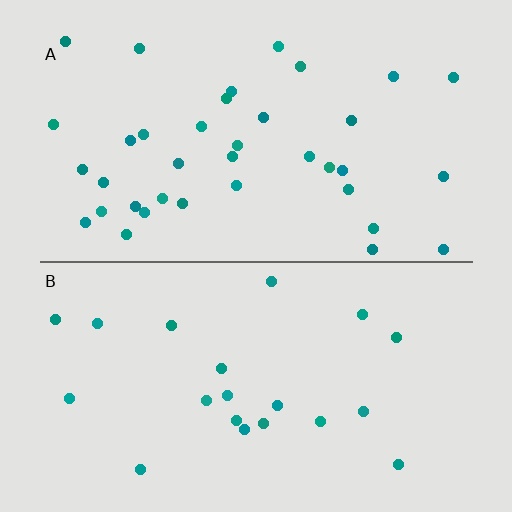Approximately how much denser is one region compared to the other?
Approximately 1.8× — region A over region B.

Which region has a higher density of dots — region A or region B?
A (the top).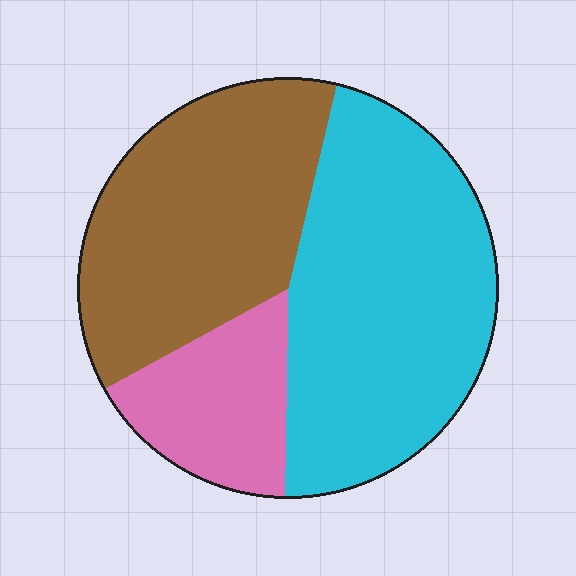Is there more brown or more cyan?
Cyan.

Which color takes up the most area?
Cyan, at roughly 45%.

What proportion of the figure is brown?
Brown takes up between a quarter and a half of the figure.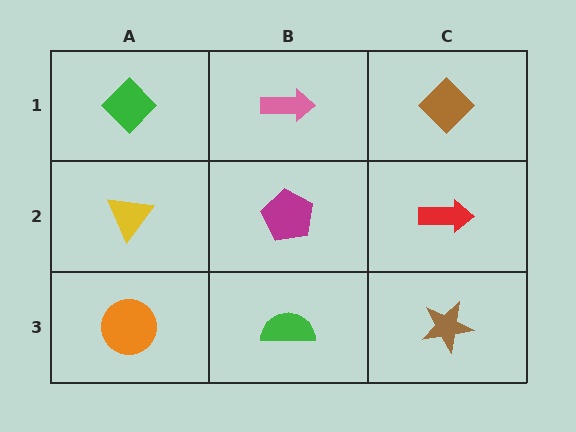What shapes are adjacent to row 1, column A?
A yellow triangle (row 2, column A), a pink arrow (row 1, column B).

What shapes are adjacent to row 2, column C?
A brown diamond (row 1, column C), a brown star (row 3, column C), a magenta pentagon (row 2, column B).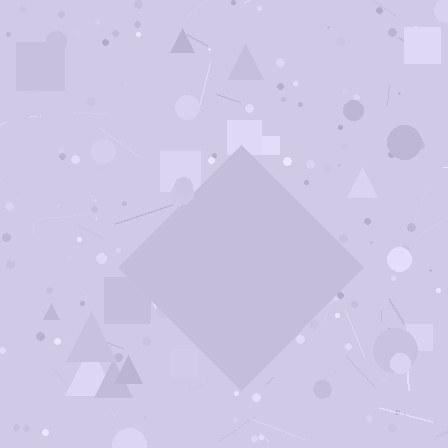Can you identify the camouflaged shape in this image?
The camouflaged shape is a diamond.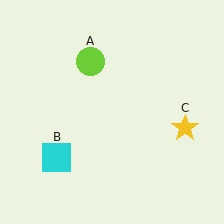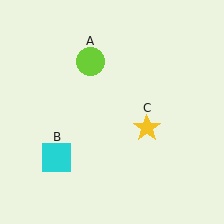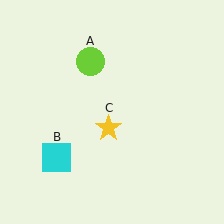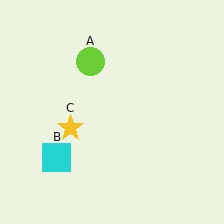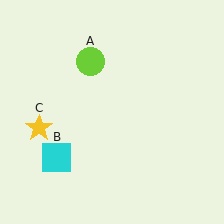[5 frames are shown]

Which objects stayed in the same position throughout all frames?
Lime circle (object A) and cyan square (object B) remained stationary.